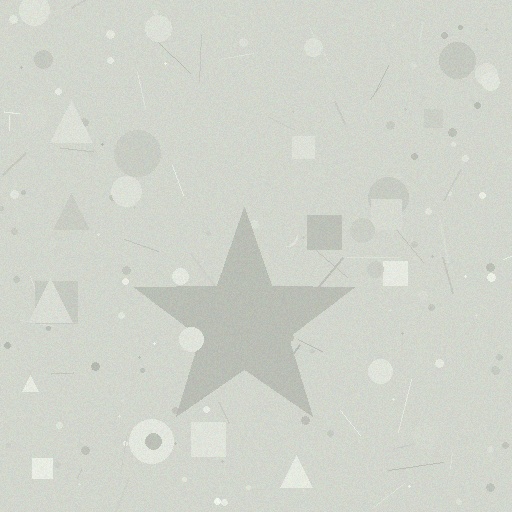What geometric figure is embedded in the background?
A star is embedded in the background.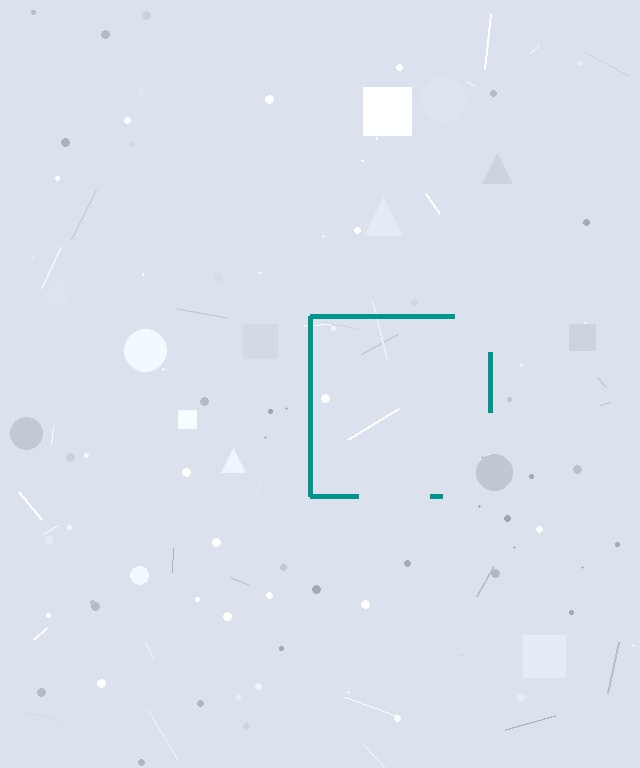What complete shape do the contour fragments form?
The contour fragments form a square.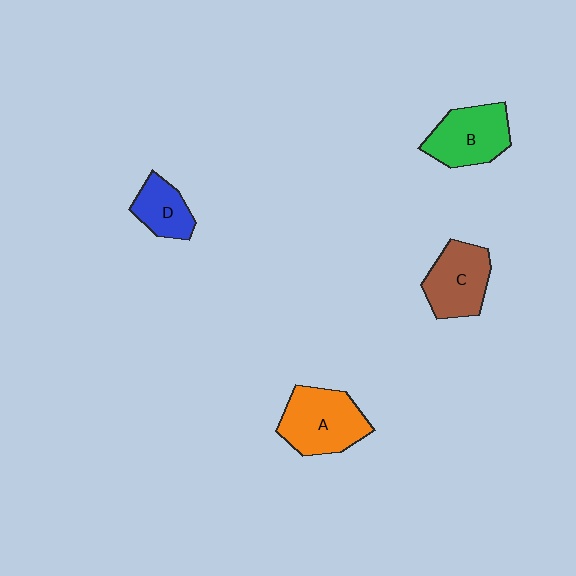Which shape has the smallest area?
Shape D (blue).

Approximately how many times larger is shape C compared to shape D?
Approximately 1.5 times.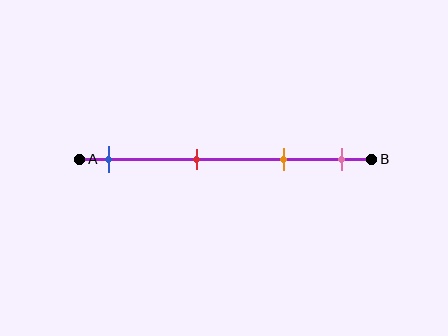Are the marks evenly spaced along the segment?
No, the marks are not evenly spaced.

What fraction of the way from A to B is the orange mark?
The orange mark is approximately 70% (0.7) of the way from A to B.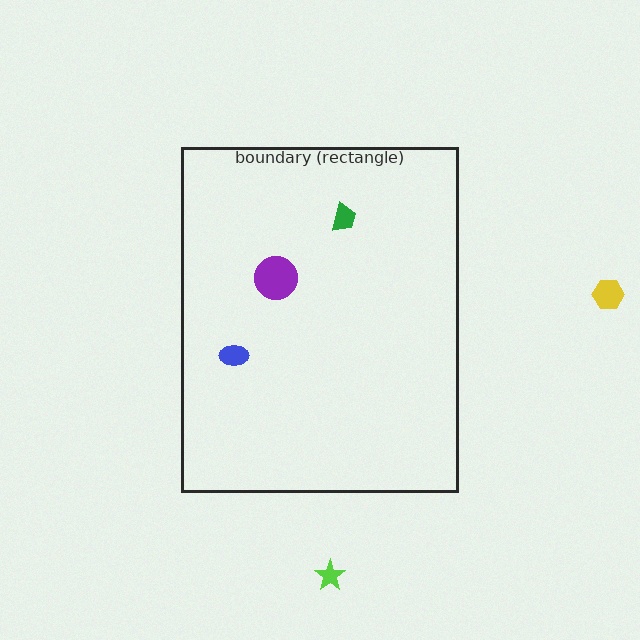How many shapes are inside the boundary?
3 inside, 2 outside.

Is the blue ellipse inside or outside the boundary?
Inside.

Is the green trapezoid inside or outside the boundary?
Inside.